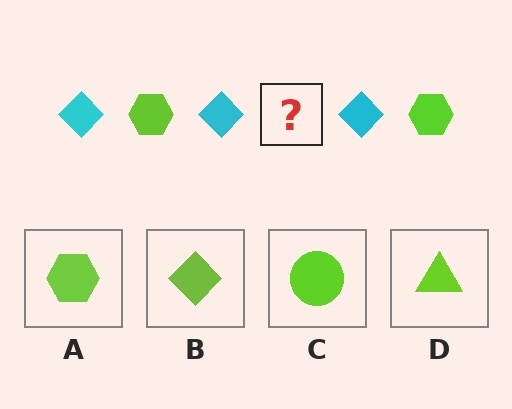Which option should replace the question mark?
Option A.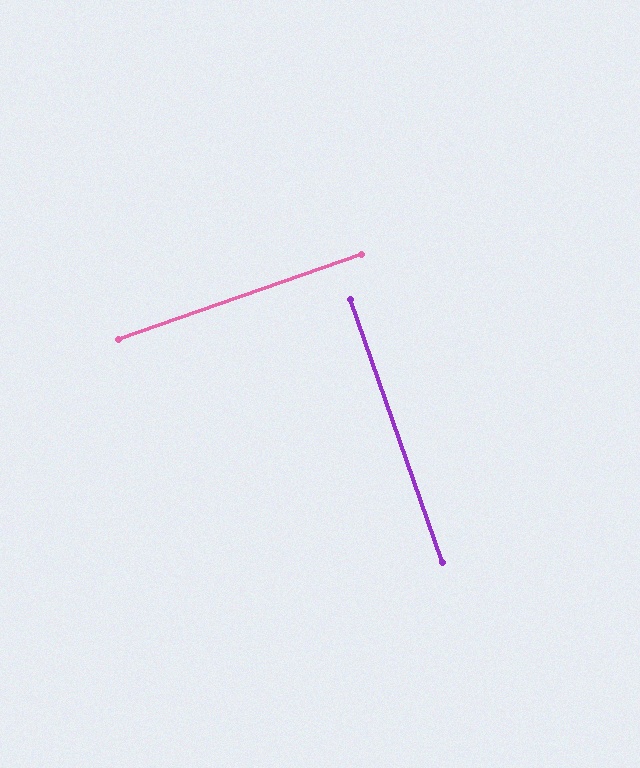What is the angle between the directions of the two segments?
Approximately 90 degrees.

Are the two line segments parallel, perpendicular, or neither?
Perpendicular — they meet at approximately 90°.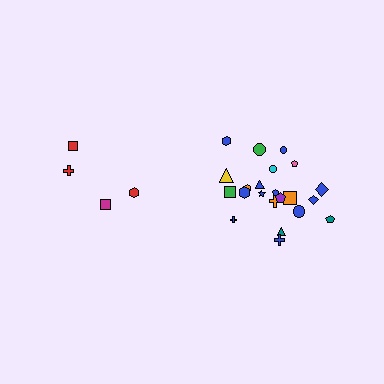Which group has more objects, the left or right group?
The right group.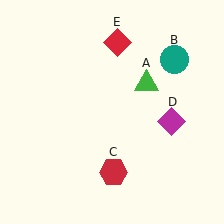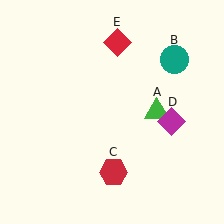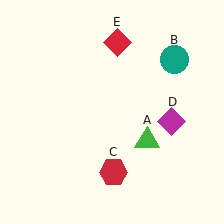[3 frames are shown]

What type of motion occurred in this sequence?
The green triangle (object A) rotated clockwise around the center of the scene.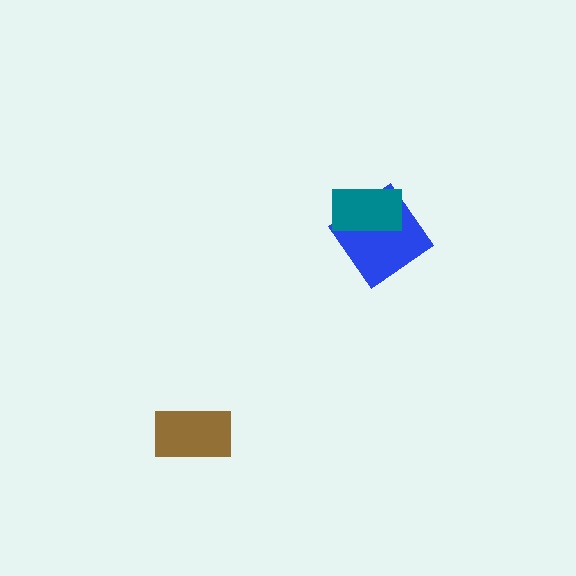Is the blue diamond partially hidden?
Yes, it is partially covered by another shape.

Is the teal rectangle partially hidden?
No, no other shape covers it.